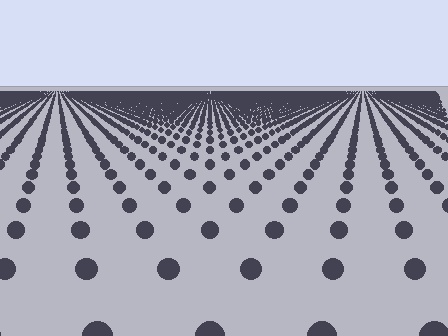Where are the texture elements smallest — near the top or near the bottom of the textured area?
Near the top.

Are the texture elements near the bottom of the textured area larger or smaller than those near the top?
Larger. Near the bottom, elements are closer to the viewer and appear at a bigger on-screen size.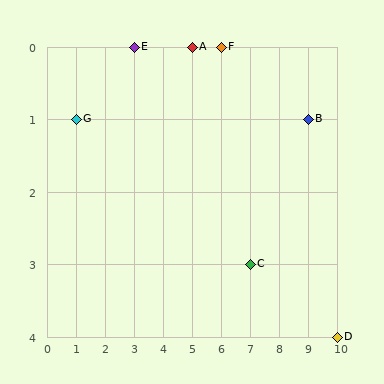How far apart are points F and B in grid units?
Points F and B are 3 columns and 1 row apart (about 3.2 grid units diagonally).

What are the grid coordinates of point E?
Point E is at grid coordinates (3, 0).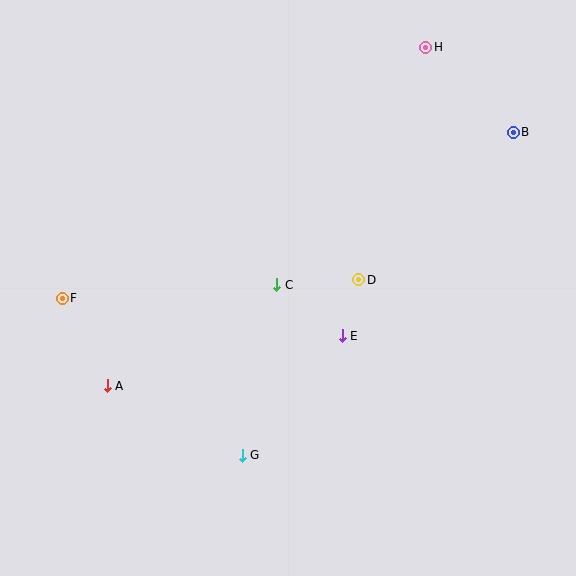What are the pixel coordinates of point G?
Point G is at (242, 455).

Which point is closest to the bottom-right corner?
Point E is closest to the bottom-right corner.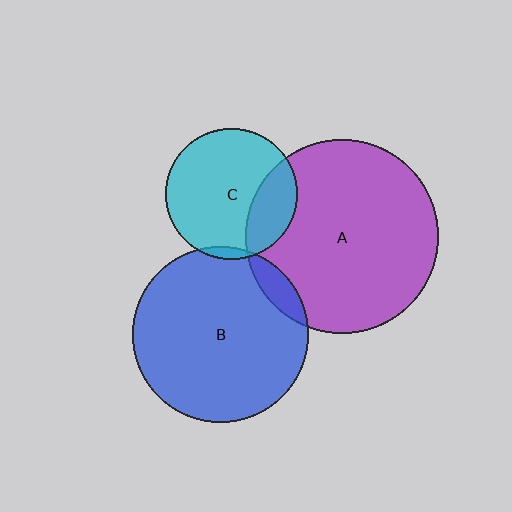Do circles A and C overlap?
Yes.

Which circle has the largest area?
Circle A (purple).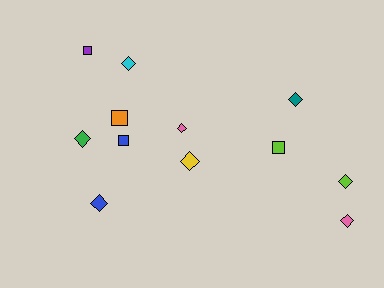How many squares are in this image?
There are 4 squares.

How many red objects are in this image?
There are no red objects.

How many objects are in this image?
There are 12 objects.